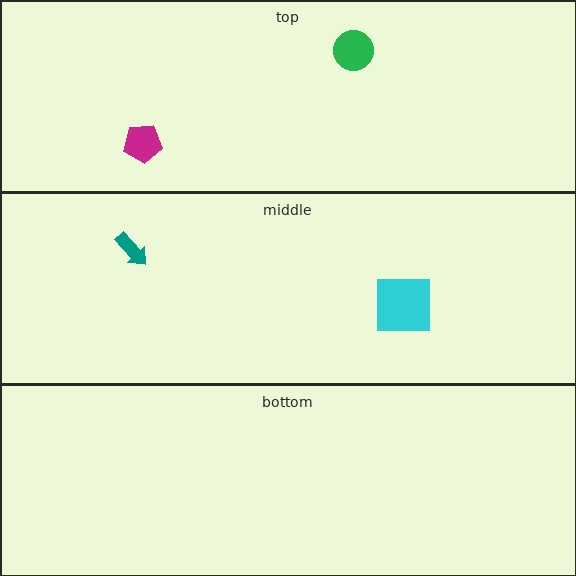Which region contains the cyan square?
The middle region.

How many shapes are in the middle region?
2.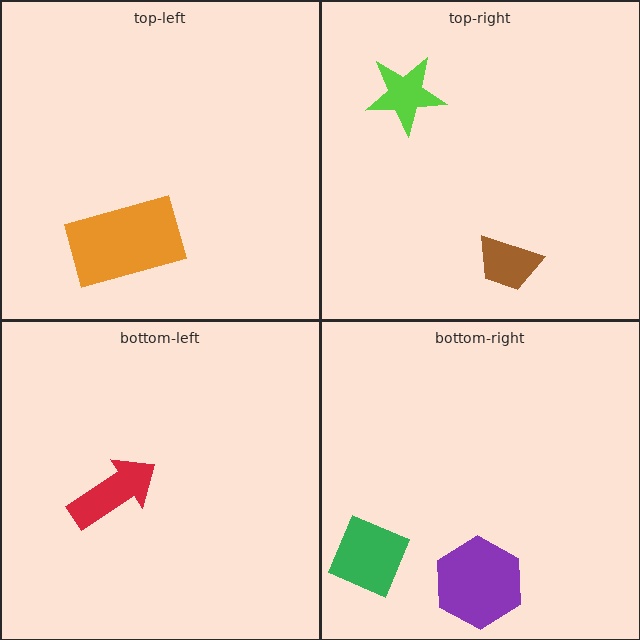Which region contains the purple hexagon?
The bottom-right region.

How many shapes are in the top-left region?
1.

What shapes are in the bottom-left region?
The red arrow.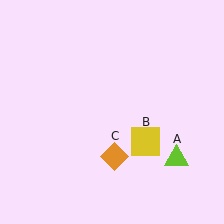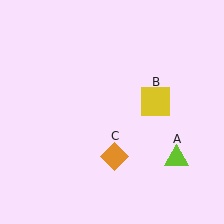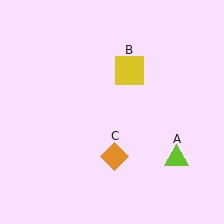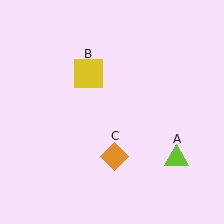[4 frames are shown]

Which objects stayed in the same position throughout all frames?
Lime triangle (object A) and orange diamond (object C) remained stationary.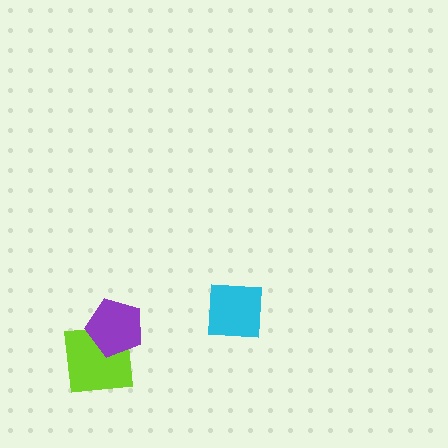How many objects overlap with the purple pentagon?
1 object overlaps with the purple pentagon.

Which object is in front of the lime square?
The purple pentagon is in front of the lime square.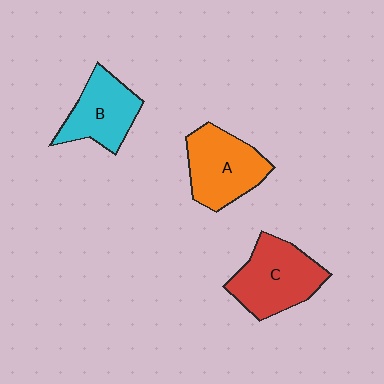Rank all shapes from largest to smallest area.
From largest to smallest: C (red), A (orange), B (cyan).